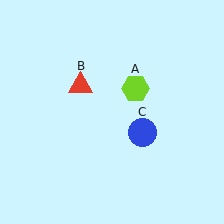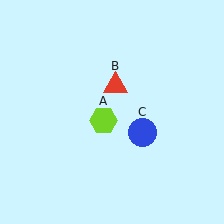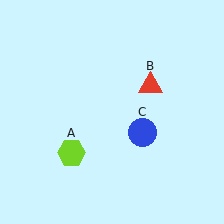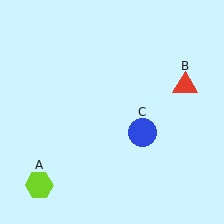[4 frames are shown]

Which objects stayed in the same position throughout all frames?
Blue circle (object C) remained stationary.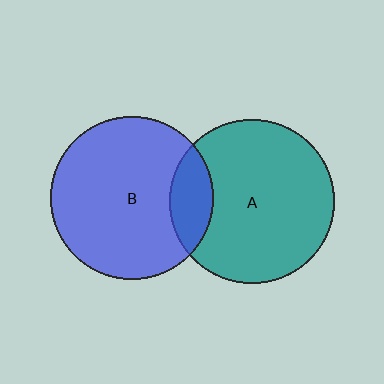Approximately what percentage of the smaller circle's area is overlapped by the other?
Approximately 15%.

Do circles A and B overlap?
Yes.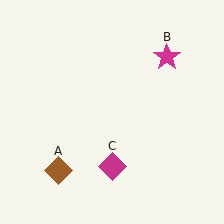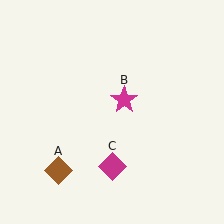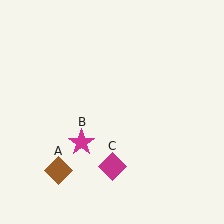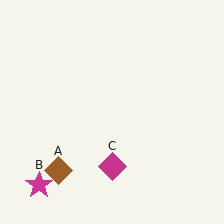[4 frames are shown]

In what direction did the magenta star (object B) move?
The magenta star (object B) moved down and to the left.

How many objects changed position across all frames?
1 object changed position: magenta star (object B).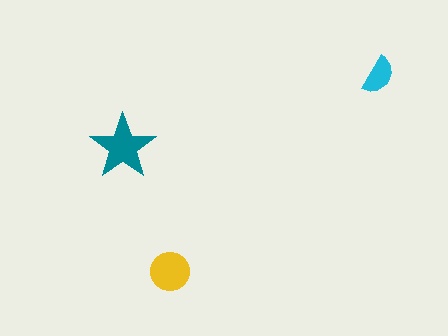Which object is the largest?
The teal star.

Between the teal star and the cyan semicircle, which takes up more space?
The teal star.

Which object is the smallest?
The cyan semicircle.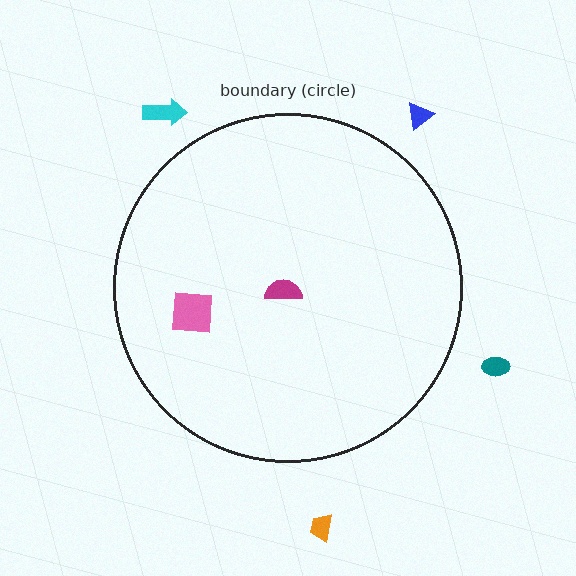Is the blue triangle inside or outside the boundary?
Outside.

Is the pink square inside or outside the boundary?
Inside.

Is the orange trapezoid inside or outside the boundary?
Outside.